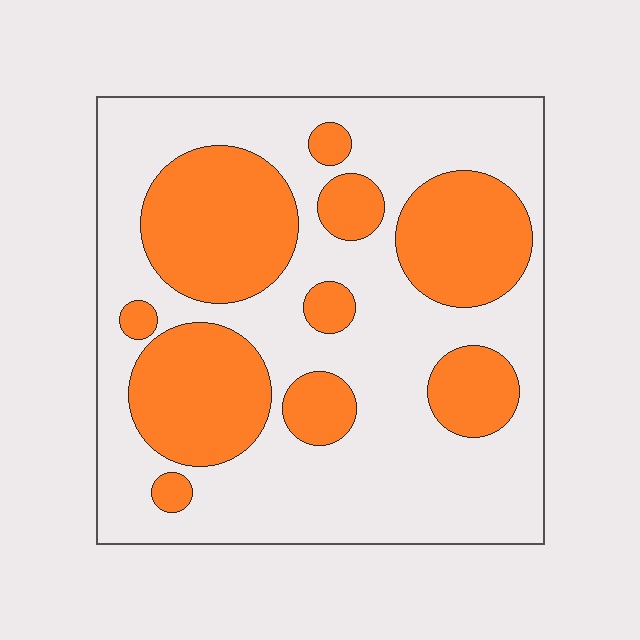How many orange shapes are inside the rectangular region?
10.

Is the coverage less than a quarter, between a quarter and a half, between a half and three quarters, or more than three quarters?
Between a quarter and a half.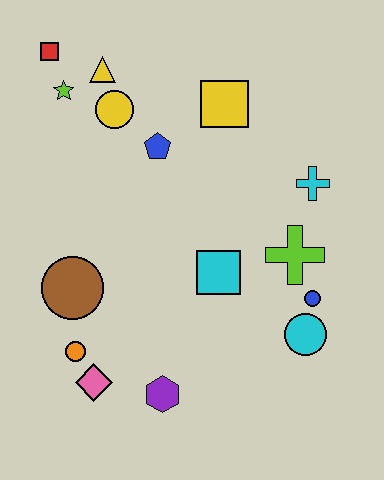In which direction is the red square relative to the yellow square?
The red square is to the left of the yellow square.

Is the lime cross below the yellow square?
Yes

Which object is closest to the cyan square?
The lime cross is closest to the cyan square.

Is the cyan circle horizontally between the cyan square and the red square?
No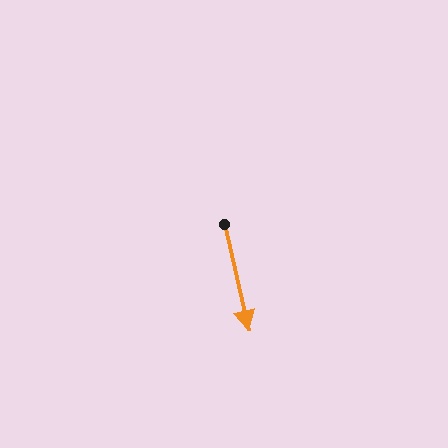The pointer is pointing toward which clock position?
Roughly 6 o'clock.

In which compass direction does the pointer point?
South.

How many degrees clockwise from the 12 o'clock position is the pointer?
Approximately 167 degrees.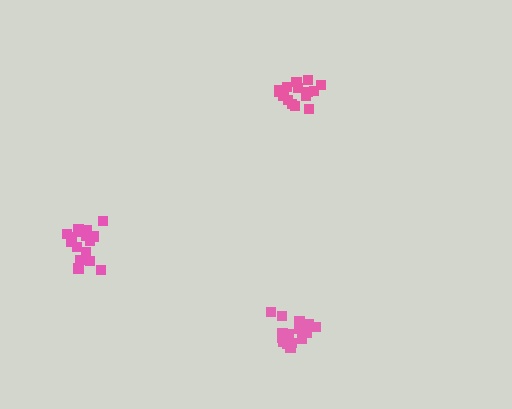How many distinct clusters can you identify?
There are 3 distinct clusters.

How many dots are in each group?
Group 1: 17 dots, Group 2: 16 dots, Group 3: 15 dots (48 total).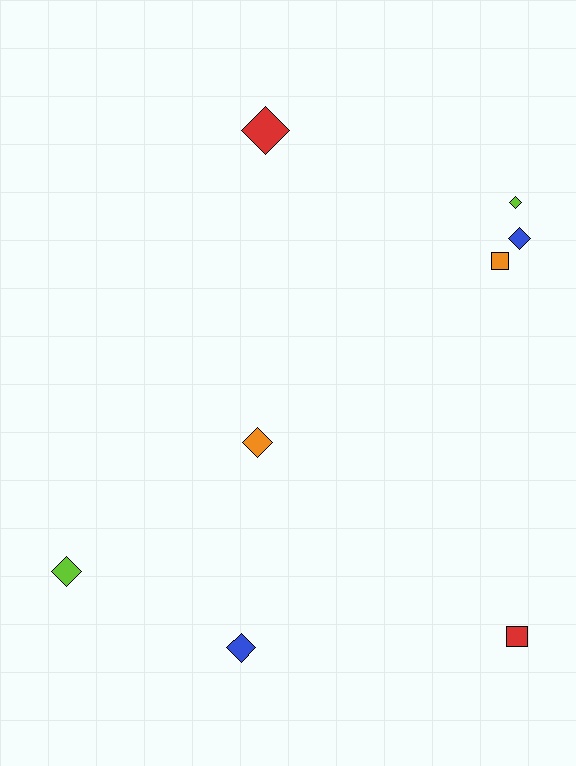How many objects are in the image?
There are 8 objects.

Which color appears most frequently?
Lime, with 2 objects.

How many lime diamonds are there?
There are 2 lime diamonds.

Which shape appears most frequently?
Diamond, with 6 objects.